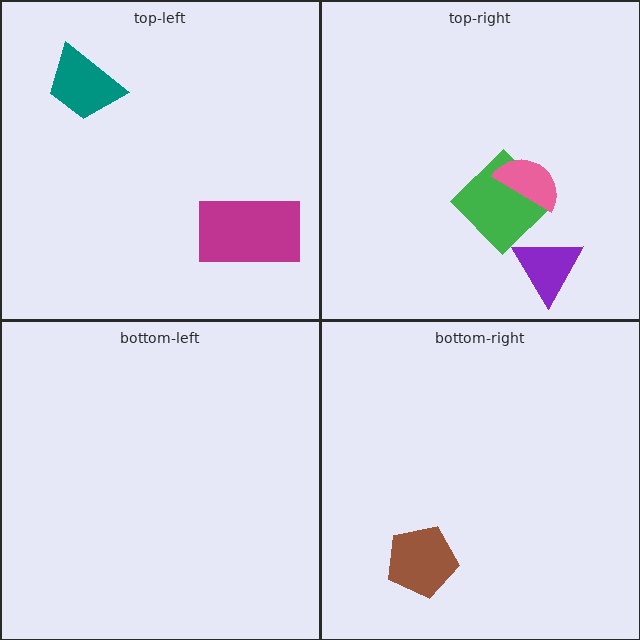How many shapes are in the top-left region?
2.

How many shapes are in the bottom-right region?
1.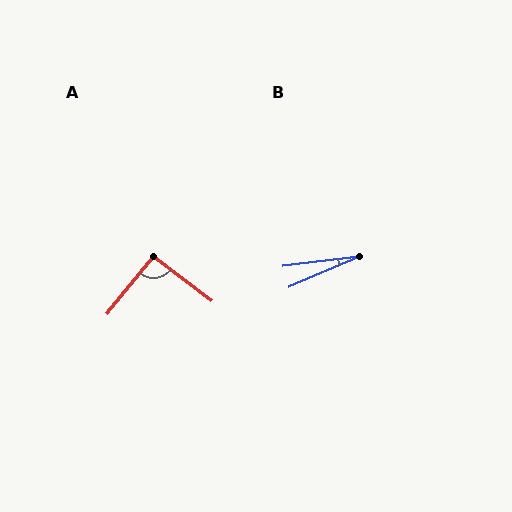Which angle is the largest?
A, at approximately 91 degrees.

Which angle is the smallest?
B, at approximately 16 degrees.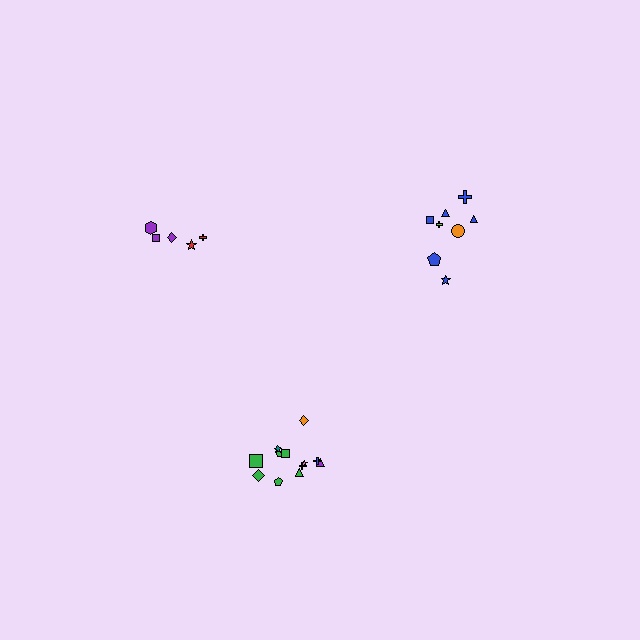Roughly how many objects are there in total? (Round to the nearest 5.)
Roughly 25 objects in total.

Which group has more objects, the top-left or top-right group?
The top-right group.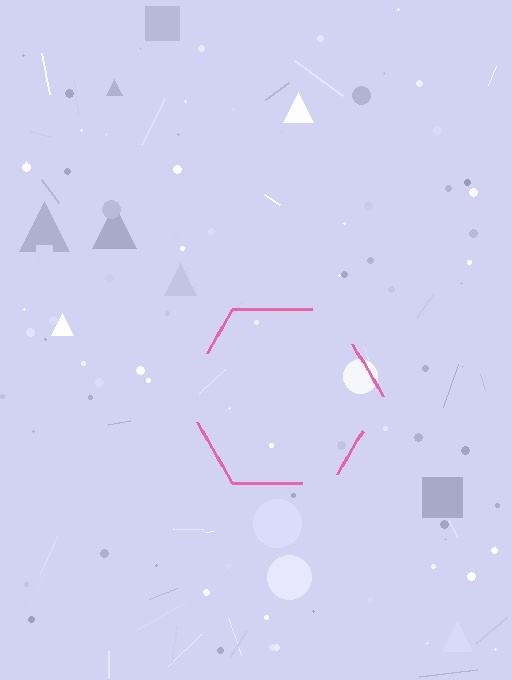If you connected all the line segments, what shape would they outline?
They would outline a hexagon.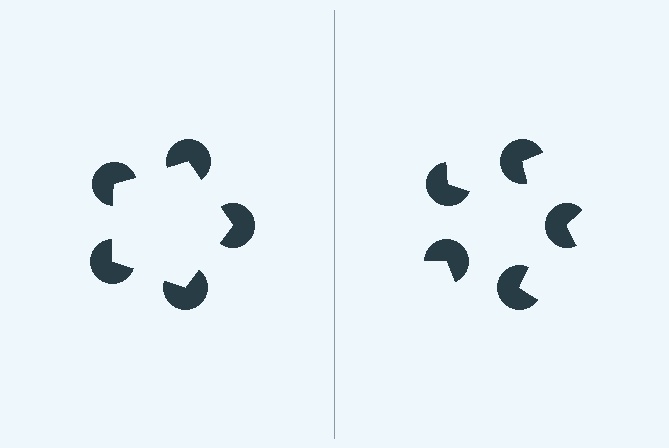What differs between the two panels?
The pac-man discs are positioned identically on both sides; only the wedge orientations differ. On the left they align to a pentagon; on the right they are misaligned.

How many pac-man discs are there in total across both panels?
10 — 5 on each side.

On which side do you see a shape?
An illusory pentagon appears on the left side. On the right side the wedge cuts are rotated, so no coherent shape forms.